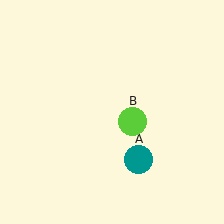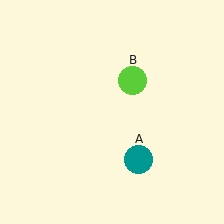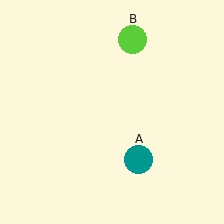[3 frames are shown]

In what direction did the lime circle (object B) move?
The lime circle (object B) moved up.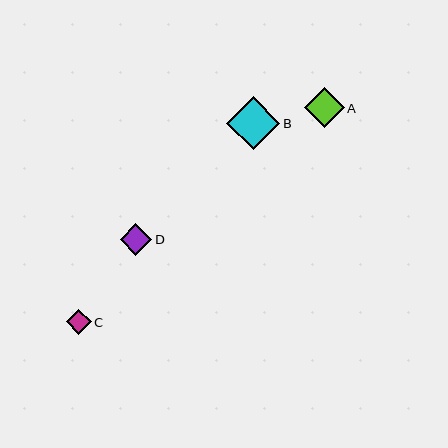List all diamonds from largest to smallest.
From largest to smallest: B, A, D, C.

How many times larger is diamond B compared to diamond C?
Diamond B is approximately 2.1 times the size of diamond C.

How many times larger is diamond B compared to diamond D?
Diamond B is approximately 1.7 times the size of diamond D.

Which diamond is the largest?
Diamond B is the largest with a size of approximately 53 pixels.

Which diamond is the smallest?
Diamond C is the smallest with a size of approximately 25 pixels.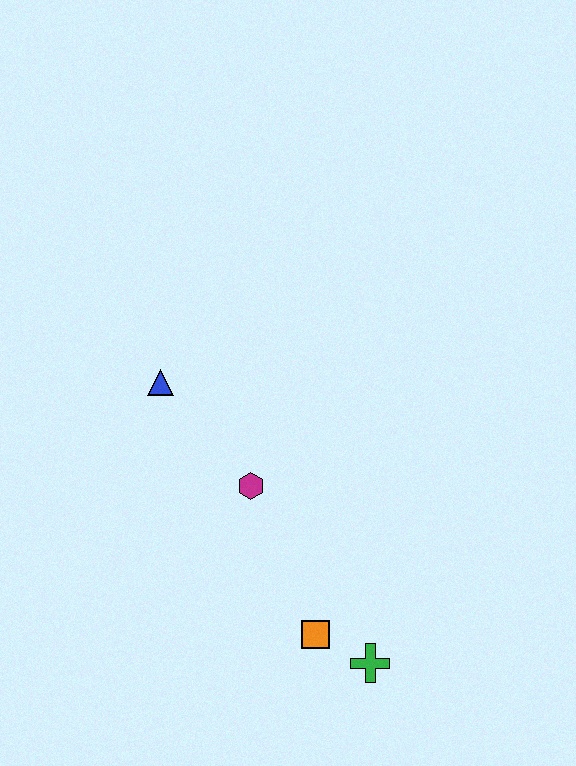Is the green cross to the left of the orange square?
No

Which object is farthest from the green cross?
The blue triangle is farthest from the green cross.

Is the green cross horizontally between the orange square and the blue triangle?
No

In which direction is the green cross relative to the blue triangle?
The green cross is below the blue triangle.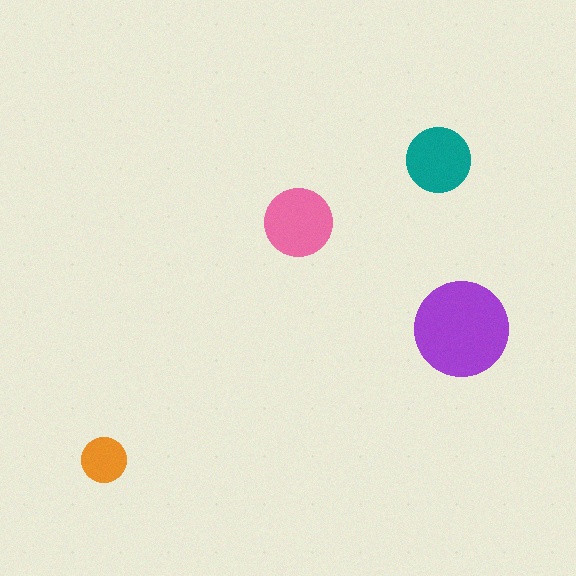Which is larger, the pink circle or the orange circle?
The pink one.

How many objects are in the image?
There are 4 objects in the image.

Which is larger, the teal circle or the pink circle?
The pink one.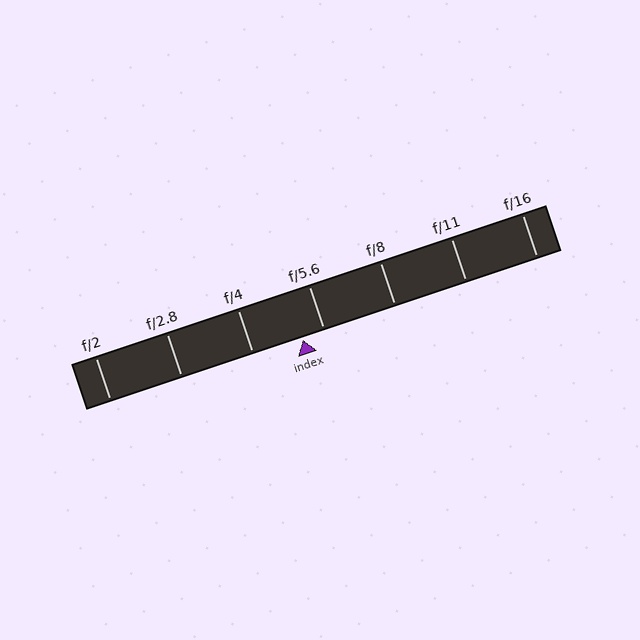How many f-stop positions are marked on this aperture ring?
There are 7 f-stop positions marked.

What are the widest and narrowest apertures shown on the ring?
The widest aperture shown is f/2 and the narrowest is f/16.